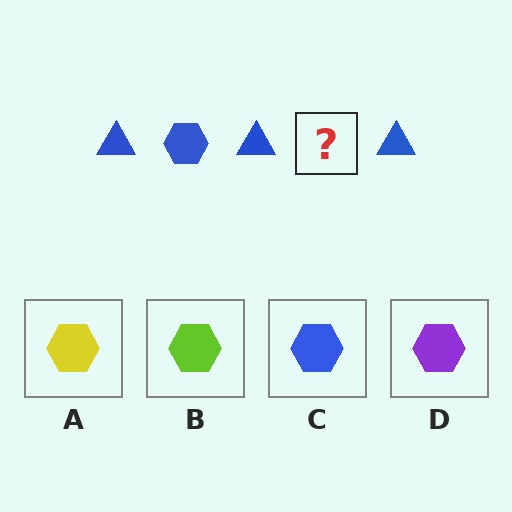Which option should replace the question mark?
Option C.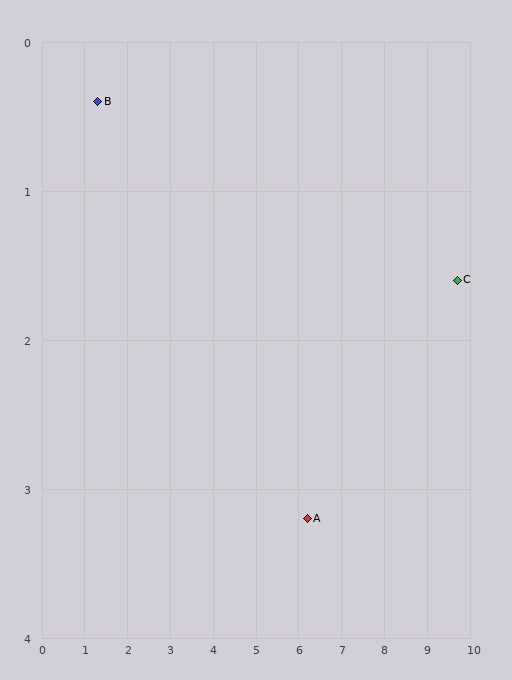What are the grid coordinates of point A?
Point A is at approximately (6.2, 3.2).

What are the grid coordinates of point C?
Point C is at approximately (9.7, 1.6).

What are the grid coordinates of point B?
Point B is at approximately (1.3, 0.4).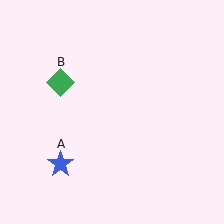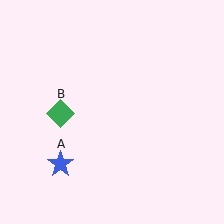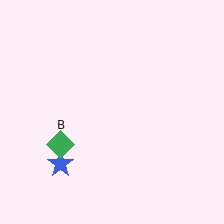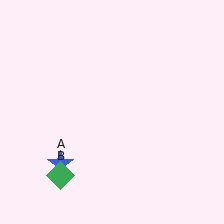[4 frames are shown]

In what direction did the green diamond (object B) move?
The green diamond (object B) moved down.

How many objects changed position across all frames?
1 object changed position: green diamond (object B).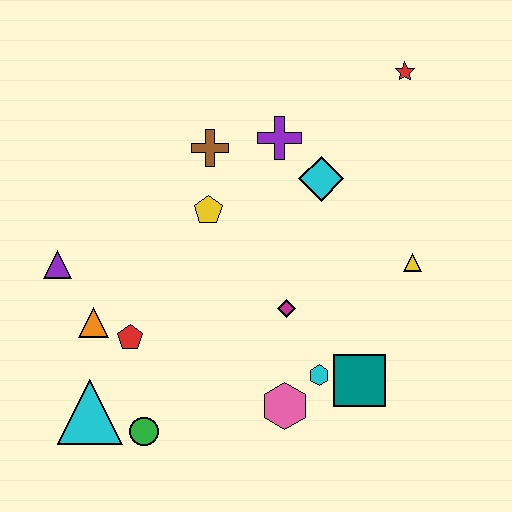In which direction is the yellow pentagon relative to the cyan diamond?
The yellow pentagon is to the left of the cyan diamond.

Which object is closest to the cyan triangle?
The green circle is closest to the cyan triangle.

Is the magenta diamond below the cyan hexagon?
No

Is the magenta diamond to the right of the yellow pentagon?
Yes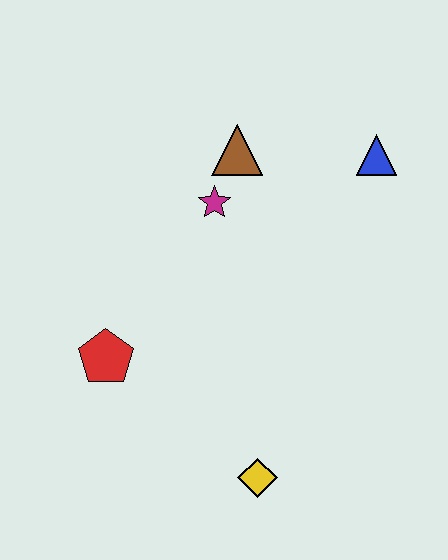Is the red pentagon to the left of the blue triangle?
Yes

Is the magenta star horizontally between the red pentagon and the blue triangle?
Yes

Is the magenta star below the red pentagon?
No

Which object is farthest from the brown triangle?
The yellow diamond is farthest from the brown triangle.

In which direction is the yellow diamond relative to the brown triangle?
The yellow diamond is below the brown triangle.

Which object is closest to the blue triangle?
The brown triangle is closest to the blue triangle.